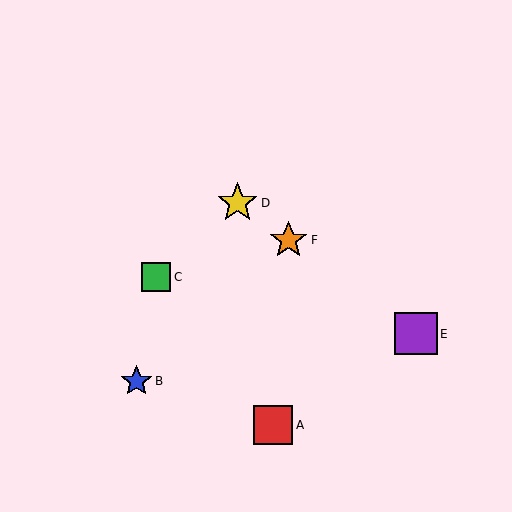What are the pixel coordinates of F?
Object F is at (289, 240).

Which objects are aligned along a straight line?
Objects D, E, F are aligned along a straight line.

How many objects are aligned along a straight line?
3 objects (D, E, F) are aligned along a straight line.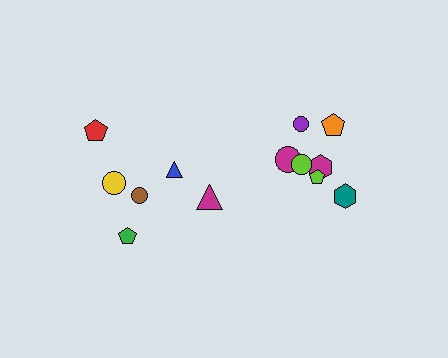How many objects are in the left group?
There are 5 objects.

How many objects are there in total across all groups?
There are 13 objects.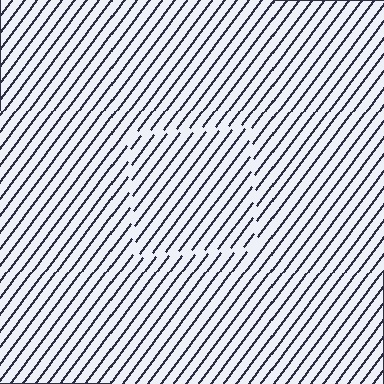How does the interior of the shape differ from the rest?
The interior of the shape contains the same grating, shifted by half a period — the contour is defined by the phase discontinuity where line-ends from the inner and outer gratings abut.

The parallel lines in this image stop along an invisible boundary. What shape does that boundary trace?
An illusory square. The interior of the shape contains the same grating, shifted by half a period — the contour is defined by the phase discontinuity where line-ends from the inner and outer gratings abut.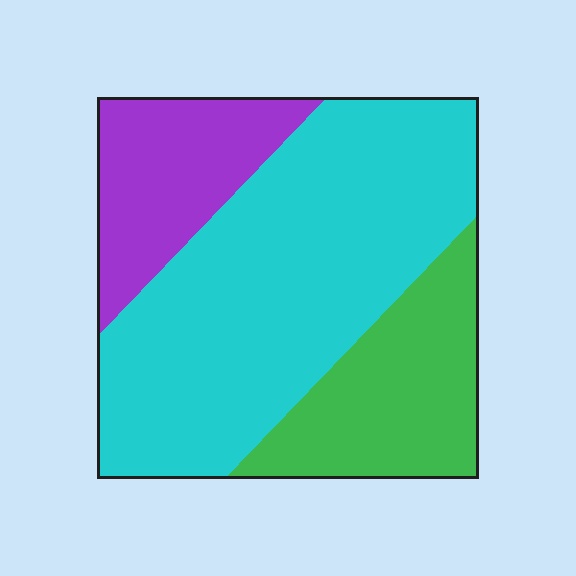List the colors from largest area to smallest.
From largest to smallest: cyan, green, purple.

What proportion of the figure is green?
Green covers around 25% of the figure.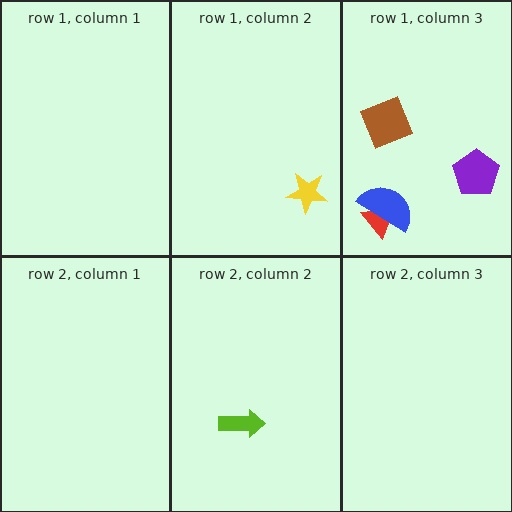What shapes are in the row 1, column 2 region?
The yellow star.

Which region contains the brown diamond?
The row 1, column 3 region.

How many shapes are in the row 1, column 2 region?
1.